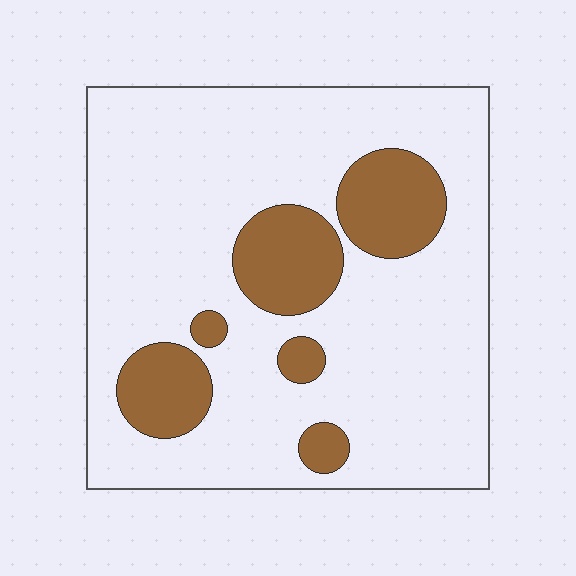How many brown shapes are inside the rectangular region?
6.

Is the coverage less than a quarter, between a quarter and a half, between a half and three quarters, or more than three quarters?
Less than a quarter.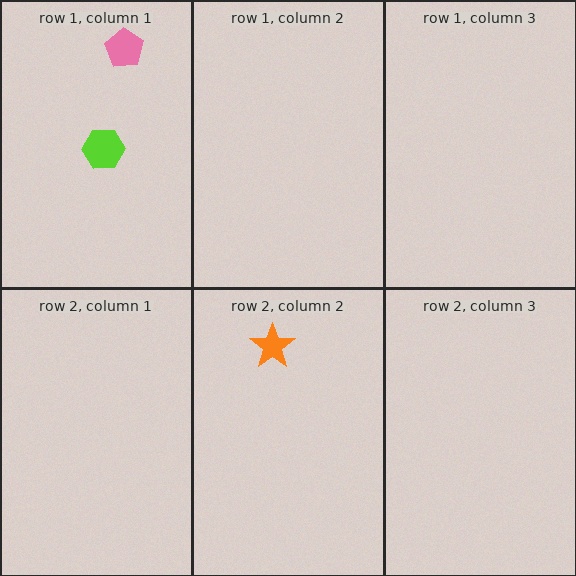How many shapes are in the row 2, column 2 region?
1.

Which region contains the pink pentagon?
The row 1, column 1 region.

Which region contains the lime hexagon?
The row 1, column 1 region.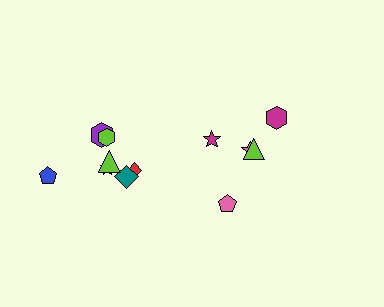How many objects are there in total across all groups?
There are 12 objects.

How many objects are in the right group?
There are 5 objects.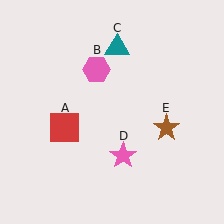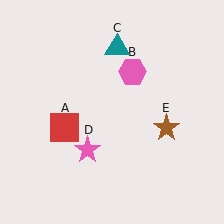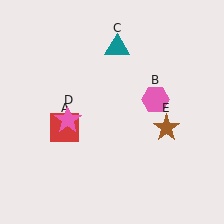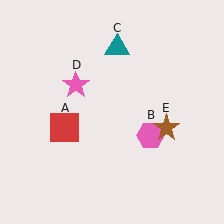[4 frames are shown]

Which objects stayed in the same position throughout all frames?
Red square (object A) and teal triangle (object C) and brown star (object E) remained stationary.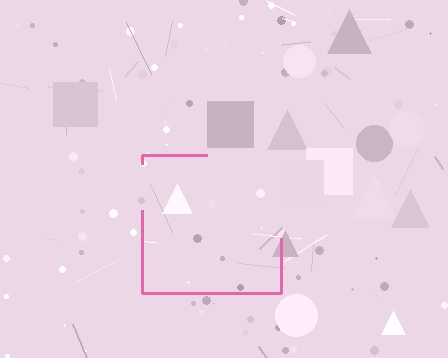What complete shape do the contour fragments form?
The contour fragments form a square.